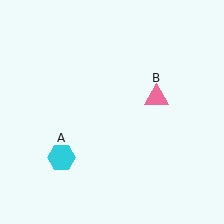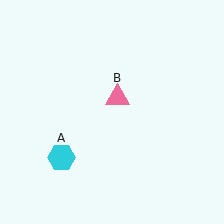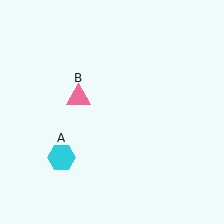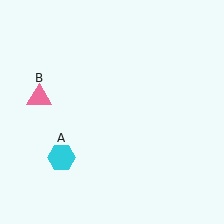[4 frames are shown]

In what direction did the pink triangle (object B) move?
The pink triangle (object B) moved left.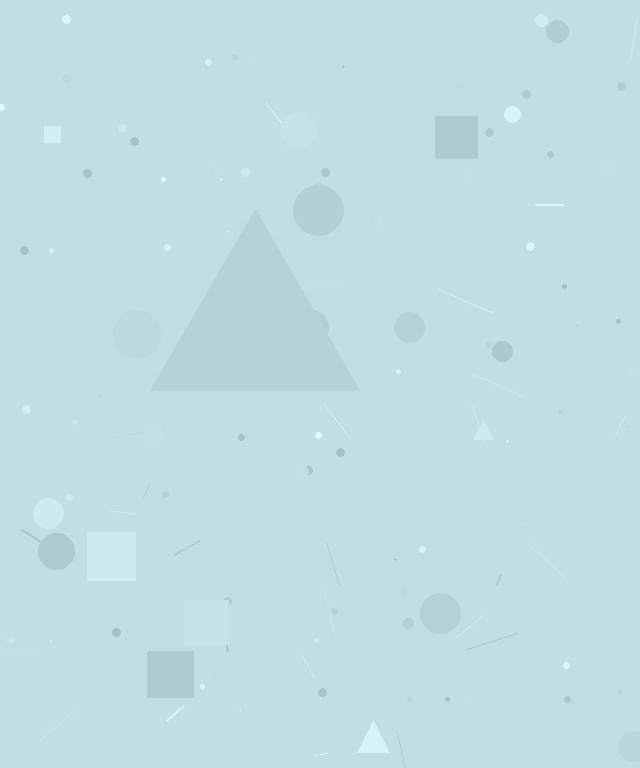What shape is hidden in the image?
A triangle is hidden in the image.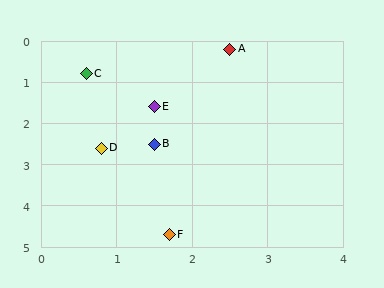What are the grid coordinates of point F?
Point F is at approximately (1.7, 4.7).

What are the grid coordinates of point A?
Point A is at approximately (2.5, 0.2).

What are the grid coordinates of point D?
Point D is at approximately (0.8, 2.6).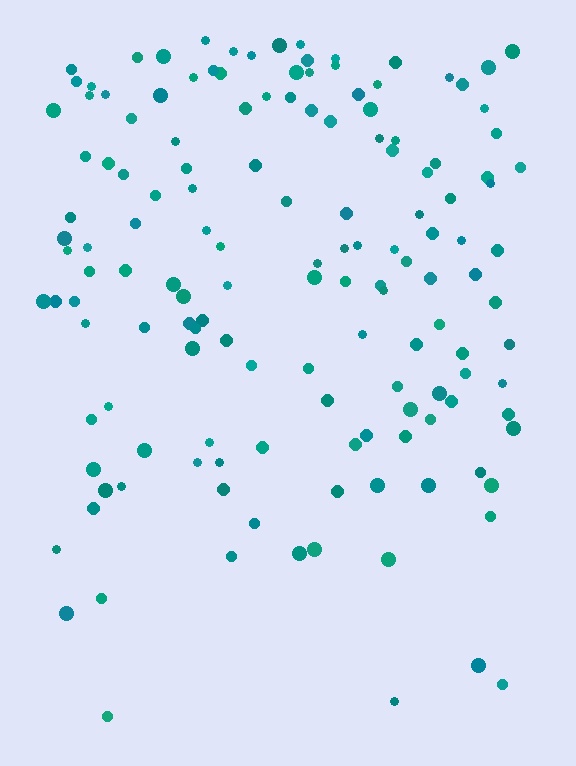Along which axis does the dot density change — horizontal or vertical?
Vertical.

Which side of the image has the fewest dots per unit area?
The bottom.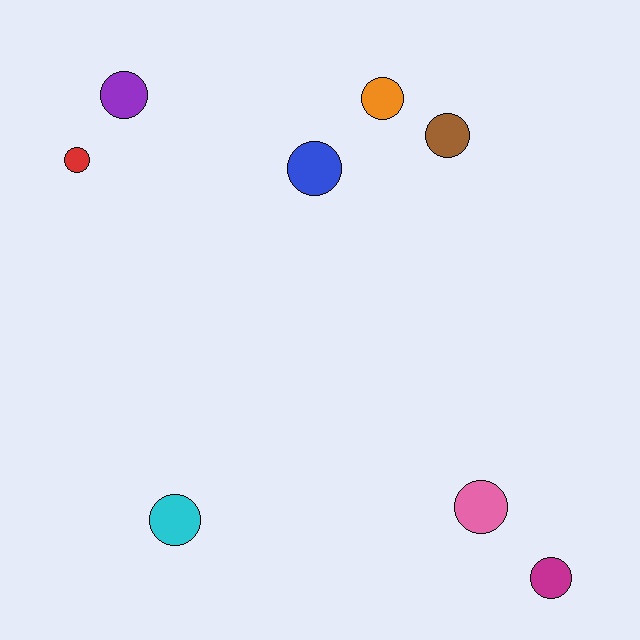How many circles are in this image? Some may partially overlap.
There are 8 circles.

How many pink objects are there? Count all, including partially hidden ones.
There is 1 pink object.